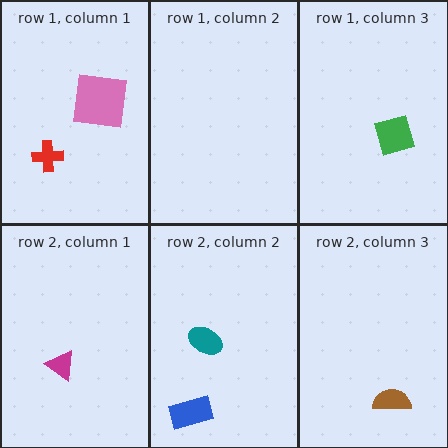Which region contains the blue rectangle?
The row 2, column 2 region.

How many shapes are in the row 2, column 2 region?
2.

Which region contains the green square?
The row 1, column 3 region.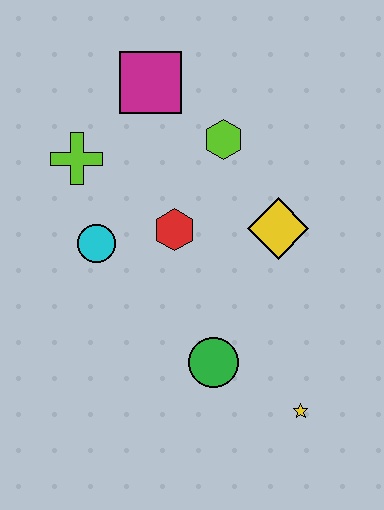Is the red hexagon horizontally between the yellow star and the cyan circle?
Yes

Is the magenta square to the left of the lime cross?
No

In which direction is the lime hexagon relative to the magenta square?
The lime hexagon is to the right of the magenta square.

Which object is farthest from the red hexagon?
The yellow star is farthest from the red hexagon.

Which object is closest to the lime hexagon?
The magenta square is closest to the lime hexagon.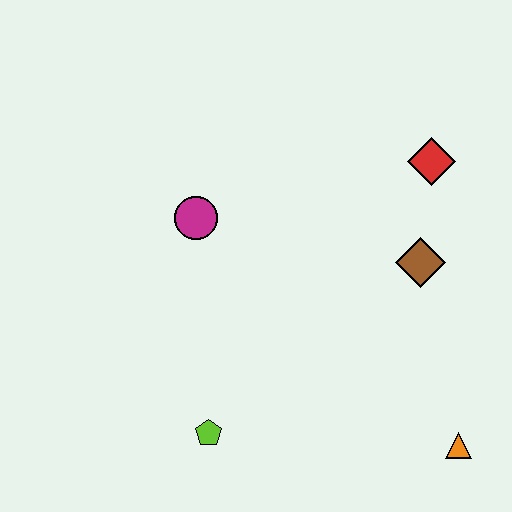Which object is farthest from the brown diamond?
The lime pentagon is farthest from the brown diamond.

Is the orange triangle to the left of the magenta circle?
No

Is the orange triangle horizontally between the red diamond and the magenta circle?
No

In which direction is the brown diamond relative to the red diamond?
The brown diamond is below the red diamond.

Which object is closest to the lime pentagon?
The magenta circle is closest to the lime pentagon.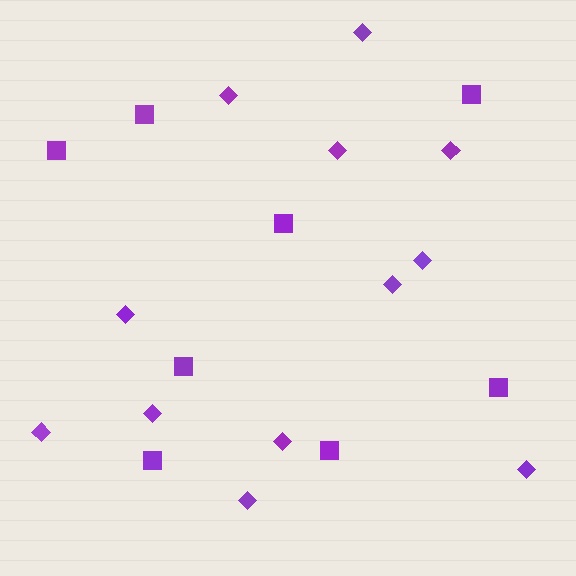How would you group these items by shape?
There are 2 groups: one group of squares (8) and one group of diamonds (12).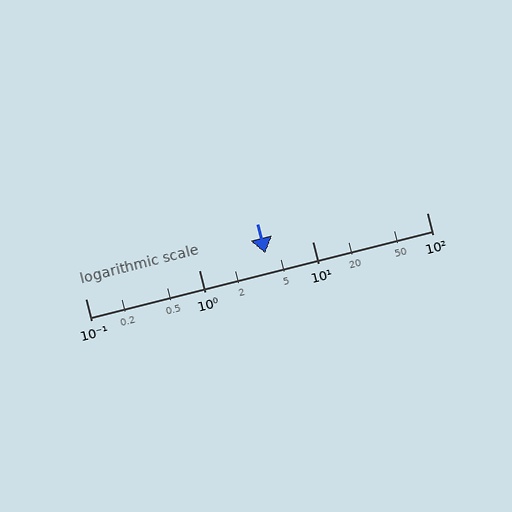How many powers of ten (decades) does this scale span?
The scale spans 3 decades, from 0.1 to 100.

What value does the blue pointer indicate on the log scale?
The pointer indicates approximately 3.8.